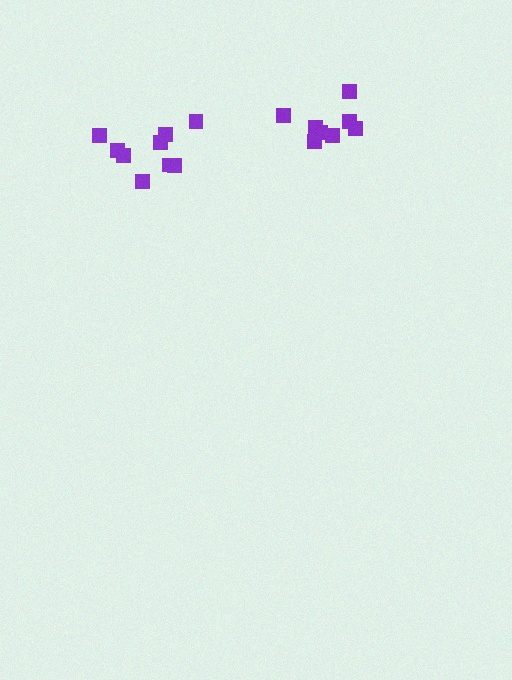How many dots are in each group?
Group 1: 9 dots, Group 2: 9 dots (18 total).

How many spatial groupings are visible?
There are 2 spatial groupings.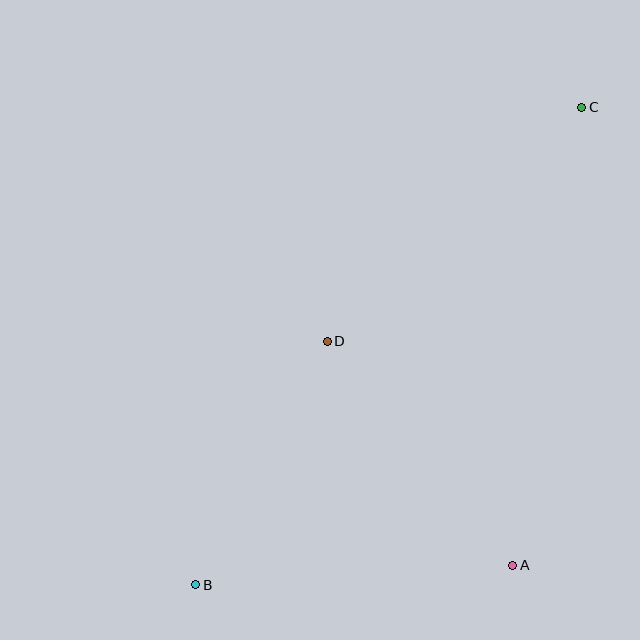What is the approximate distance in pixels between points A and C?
The distance between A and C is approximately 463 pixels.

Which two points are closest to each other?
Points B and D are closest to each other.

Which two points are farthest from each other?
Points B and C are farthest from each other.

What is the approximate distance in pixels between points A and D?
The distance between A and D is approximately 291 pixels.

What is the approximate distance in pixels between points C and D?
The distance between C and D is approximately 346 pixels.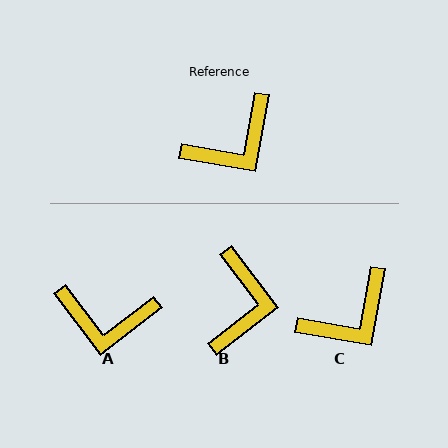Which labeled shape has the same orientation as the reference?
C.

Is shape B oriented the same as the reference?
No, it is off by about 48 degrees.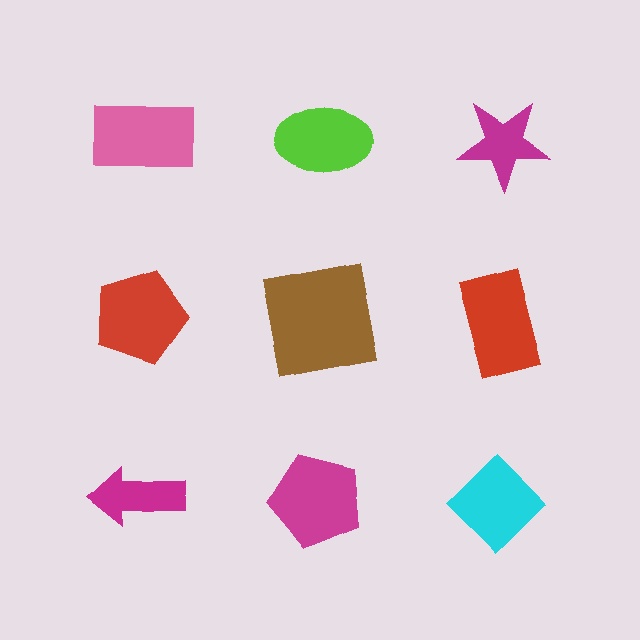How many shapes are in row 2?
3 shapes.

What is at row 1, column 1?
A pink rectangle.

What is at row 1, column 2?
A lime ellipse.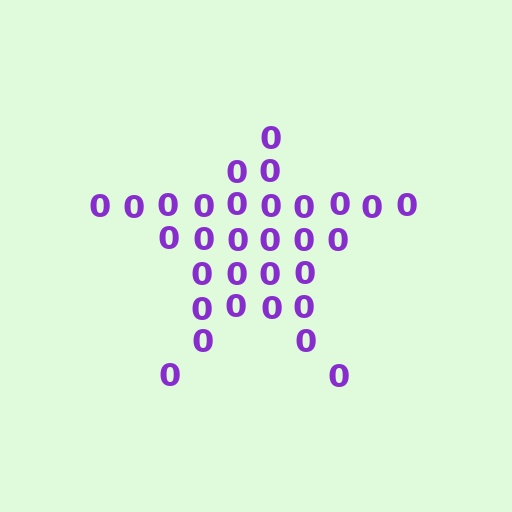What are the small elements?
The small elements are digit 0's.